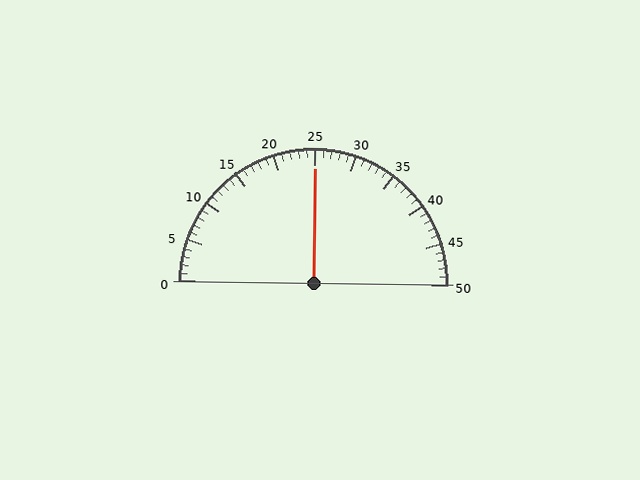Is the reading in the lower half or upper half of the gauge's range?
The reading is in the upper half of the range (0 to 50).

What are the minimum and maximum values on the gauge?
The gauge ranges from 0 to 50.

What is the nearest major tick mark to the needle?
The nearest major tick mark is 25.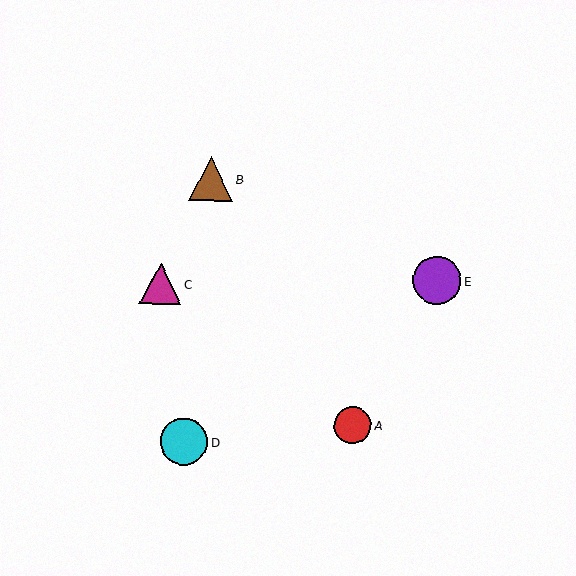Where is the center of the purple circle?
The center of the purple circle is at (437, 281).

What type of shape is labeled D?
Shape D is a cyan circle.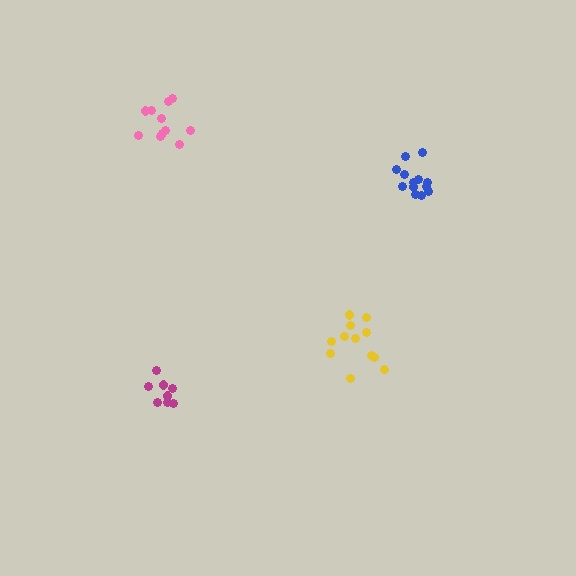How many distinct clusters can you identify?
There are 4 distinct clusters.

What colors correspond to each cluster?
The clusters are colored: yellow, blue, pink, magenta.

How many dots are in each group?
Group 1: 13 dots, Group 2: 13 dots, Group 3: 11 dots, Group 4: 8 dots (45 total).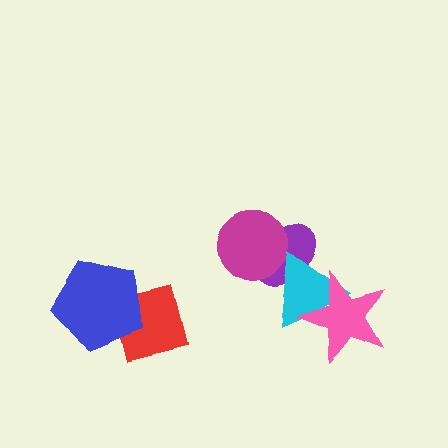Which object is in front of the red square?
The blue pentagon is in front of the red square.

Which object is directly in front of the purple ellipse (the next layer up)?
The magenta circle is directly in front of the purple ellipse.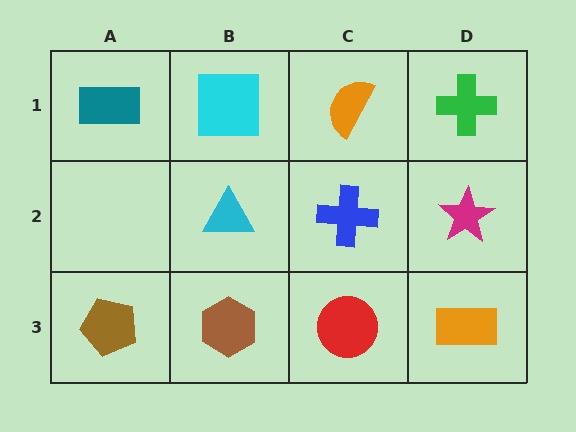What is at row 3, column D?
An orange rectangle.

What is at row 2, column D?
A magenta star.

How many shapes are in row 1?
4 shapes.